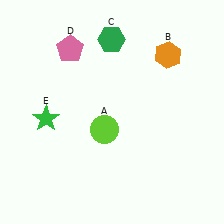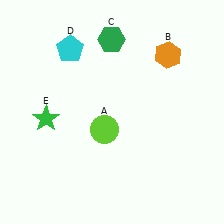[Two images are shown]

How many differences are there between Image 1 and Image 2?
There is 1 difference between the two images.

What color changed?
The pentagon (D) changed from pink in Image 1 to cyan in Image 2.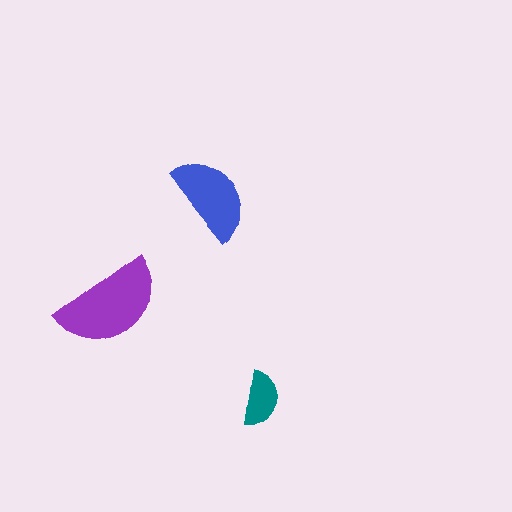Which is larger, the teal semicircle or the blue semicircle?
The blue one.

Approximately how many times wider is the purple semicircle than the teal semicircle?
About 2 times wider.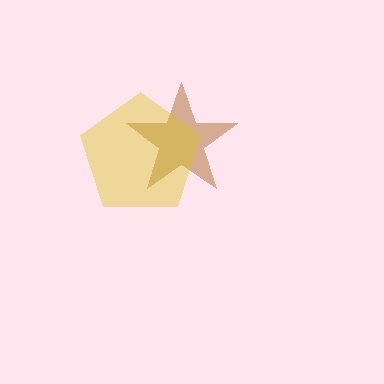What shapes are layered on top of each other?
The layered shapes are: a brown star, a yellow pentagon.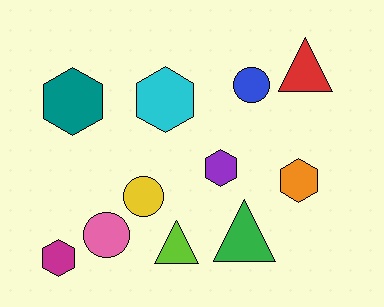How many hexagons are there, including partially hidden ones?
There are 5 hexagons.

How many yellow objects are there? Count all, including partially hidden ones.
There is 1 yellow object.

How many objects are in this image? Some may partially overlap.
There are 11 objects.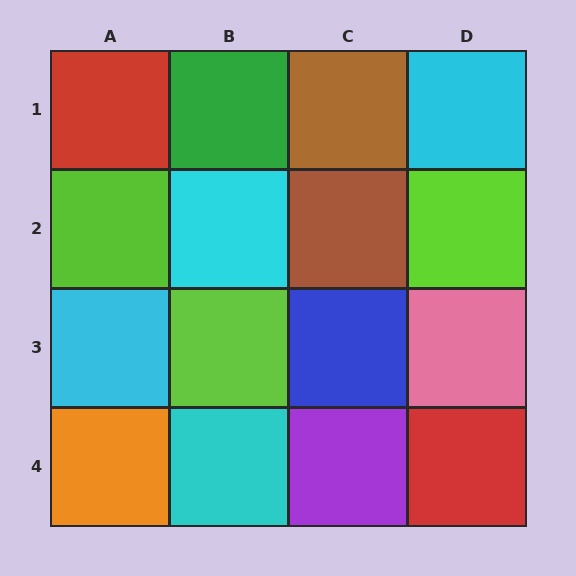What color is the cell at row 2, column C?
Brown.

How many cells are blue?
1 cell is blue.